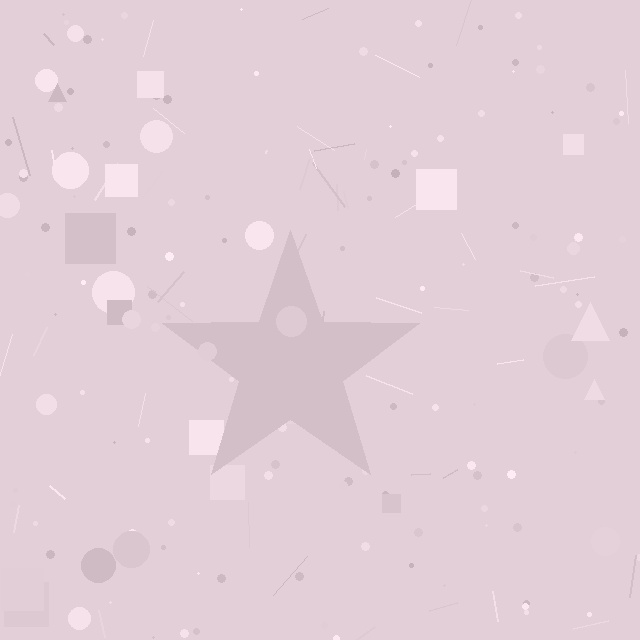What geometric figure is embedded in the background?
A star is embedded in the background.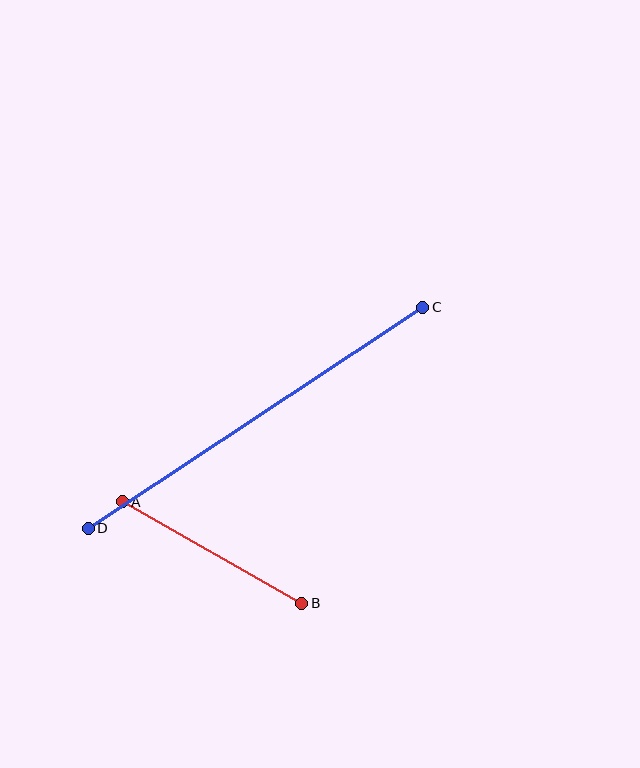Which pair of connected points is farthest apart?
Points C and D are farthest apart.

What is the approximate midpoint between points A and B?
The midpoint is at approximately (212, 553) pixels.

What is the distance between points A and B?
The distance is approximately 206 pixels.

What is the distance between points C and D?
The distance is approximately 401 pixels.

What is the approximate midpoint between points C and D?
The midpoint is at approximately (255, 418) pixels.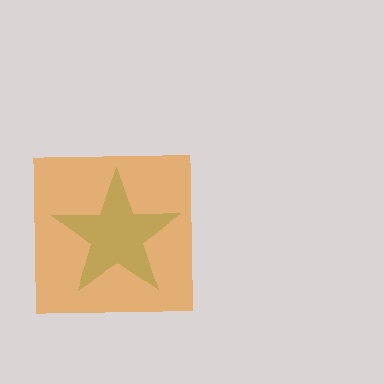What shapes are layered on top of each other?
The layered shapes are: a green star, an orange square.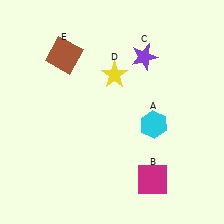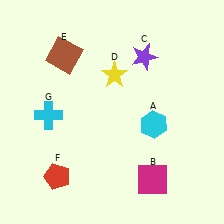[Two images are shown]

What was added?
A red pentagon (F), a cyan cross (G) were added in Image 2.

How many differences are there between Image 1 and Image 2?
There are 2 differences between the two images.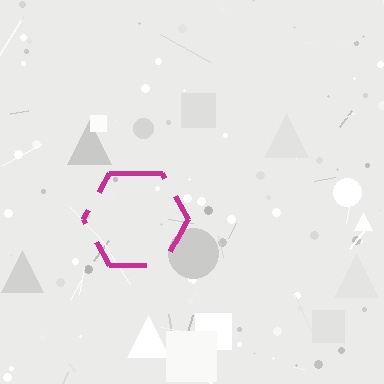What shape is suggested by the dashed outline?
The dashed outline suggests a hexagon.